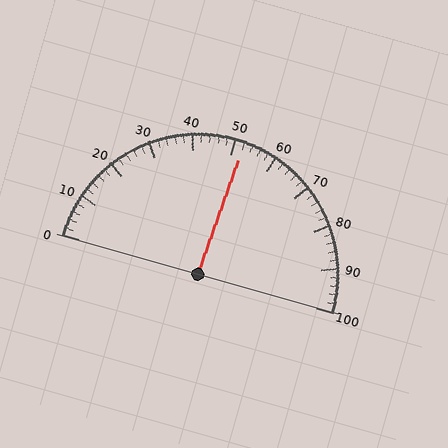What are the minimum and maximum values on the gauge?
The gauge ranges from 0 to 100.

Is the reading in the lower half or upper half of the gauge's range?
The reading is in the upper half of the range (0 to 100).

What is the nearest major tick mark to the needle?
The nearest major tick mark is 50.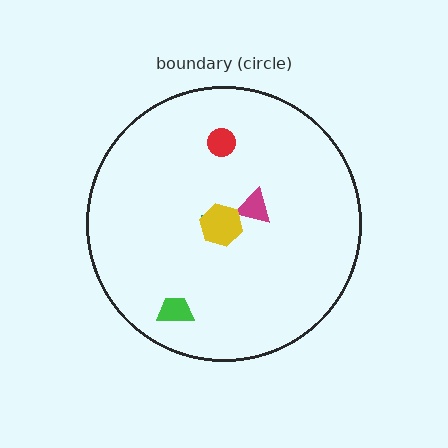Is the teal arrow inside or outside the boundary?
Inside.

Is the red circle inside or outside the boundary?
Inside.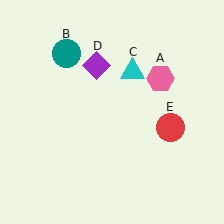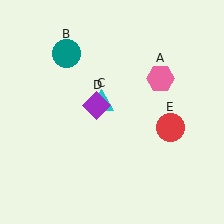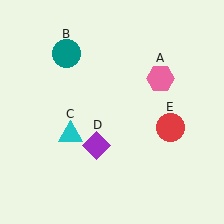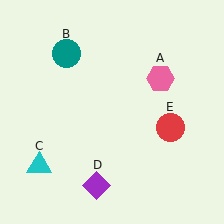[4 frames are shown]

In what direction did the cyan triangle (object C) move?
The cyan triangle (object C) moved down and to the left.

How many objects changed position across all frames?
2 objects changed position: cyan triangle (object C), purple diamond (object D).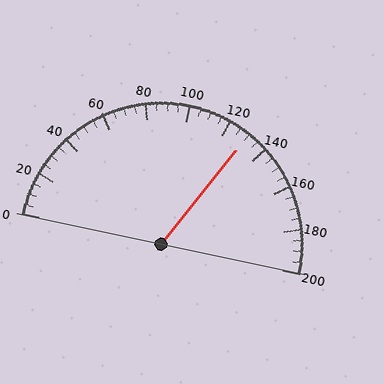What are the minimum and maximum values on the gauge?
The gauge ranges from 0 to 200.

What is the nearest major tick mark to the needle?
The nearest major tick mark is 120.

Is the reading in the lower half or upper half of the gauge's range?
The reading is in the upper half of the range (0 to 200).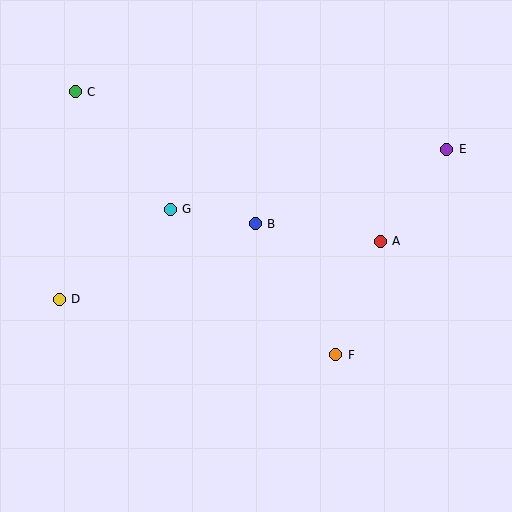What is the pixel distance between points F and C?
The distance between F and C is 370 pixels.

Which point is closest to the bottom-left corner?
Point D is closest to the bottom-left corner.